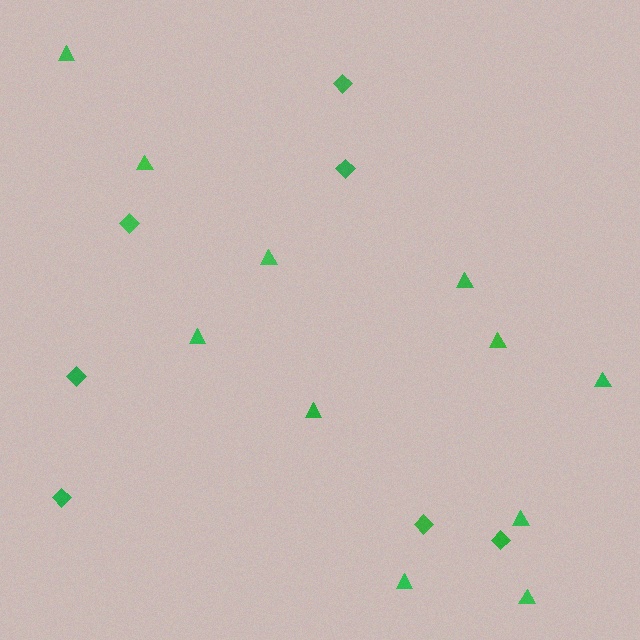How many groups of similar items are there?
There are 2 groups: one group of diamonds (7) and one group of triangles (11).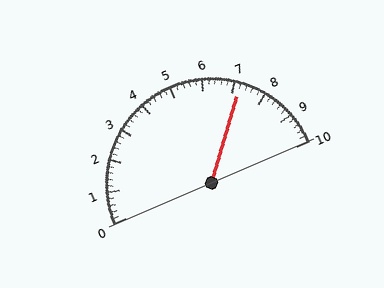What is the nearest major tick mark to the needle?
The nearest major tick mark is 7.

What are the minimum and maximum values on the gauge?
The gauge ranges from 0 to 10.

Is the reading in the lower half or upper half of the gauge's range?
The reading is in the upper half of the range (0 to 10).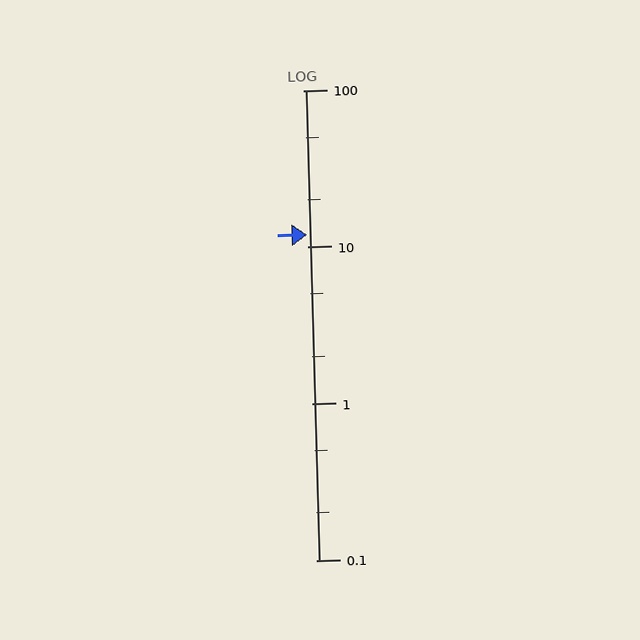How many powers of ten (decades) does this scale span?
The scale spans 3 decades, from 0.1 to 100.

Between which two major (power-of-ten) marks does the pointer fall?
The pointer is between 10 and 100.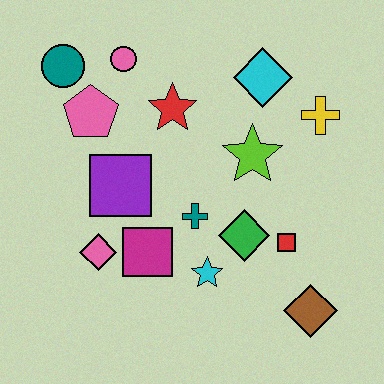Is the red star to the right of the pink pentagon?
Yes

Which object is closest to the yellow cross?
The cyan diamond is closest to the yellow cross.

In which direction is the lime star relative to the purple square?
The lime star is to the right of the purple square.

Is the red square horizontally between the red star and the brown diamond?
Yes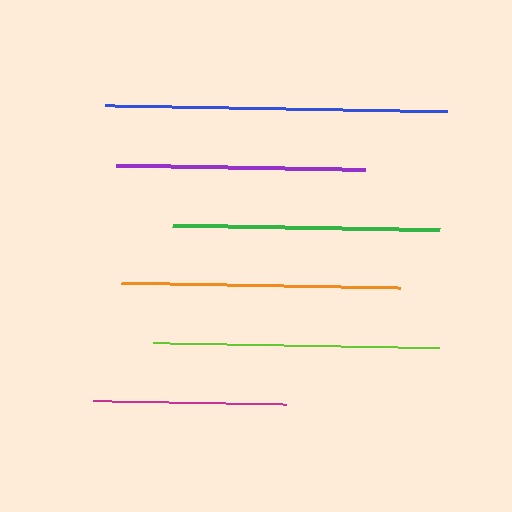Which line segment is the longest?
The blue line is the longest at approximately 341 pixels.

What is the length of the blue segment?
The blue segment is approximately 341 pixels long.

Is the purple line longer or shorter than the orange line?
The orange line is longer than the purple line.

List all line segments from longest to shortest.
From longest to shortest: blue, lime, orange, green, purple, magenta.